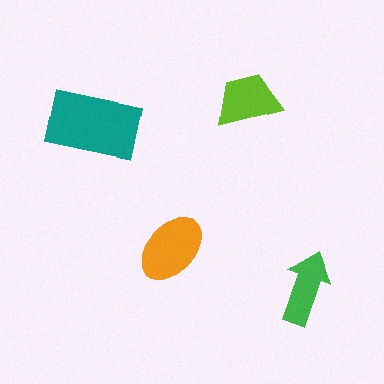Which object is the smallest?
The green arrow.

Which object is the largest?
The teal rectangle.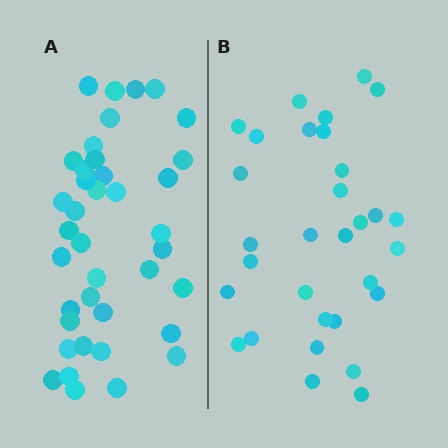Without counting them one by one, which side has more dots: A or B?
Region A (the left region) has more dots.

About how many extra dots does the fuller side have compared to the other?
Region A has roughly 8 or so more dots than region B.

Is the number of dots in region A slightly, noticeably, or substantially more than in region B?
Region A has noticeably more, but not dramatically so. The ratio is roughly 1.3 to 1.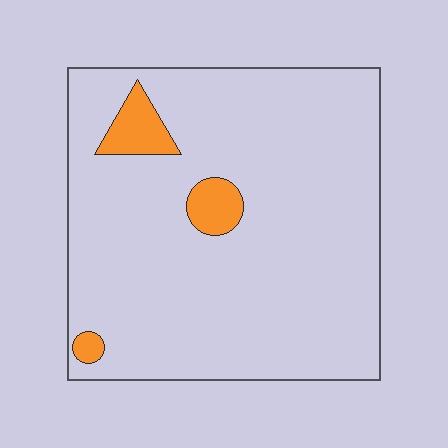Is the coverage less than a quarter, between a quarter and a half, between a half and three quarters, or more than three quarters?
Less than a quarter.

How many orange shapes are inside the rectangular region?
3.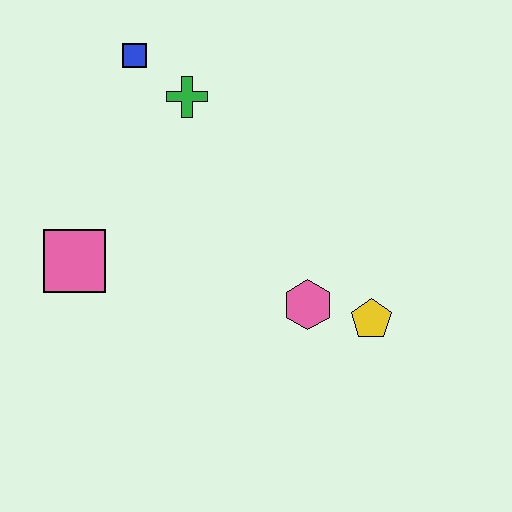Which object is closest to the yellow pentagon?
The pink hexagon is closest to the yellow pentagon.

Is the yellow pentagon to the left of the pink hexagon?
No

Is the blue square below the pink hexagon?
No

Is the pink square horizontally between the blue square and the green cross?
No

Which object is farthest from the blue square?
The yellow pentagon is farthest from the blue square.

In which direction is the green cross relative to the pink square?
The green cross is above the pink square.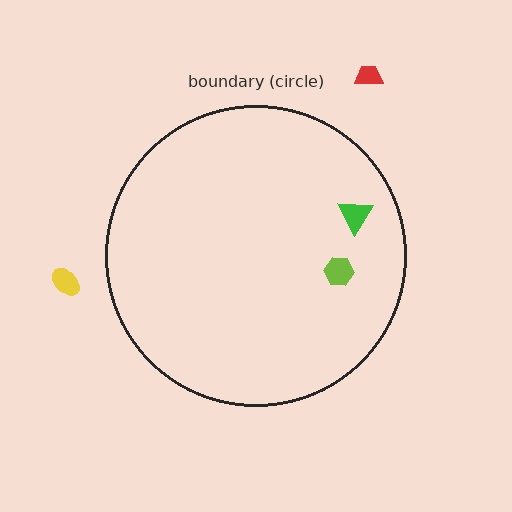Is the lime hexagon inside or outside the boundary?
Inside.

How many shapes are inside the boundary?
2 inside, 2 outside.